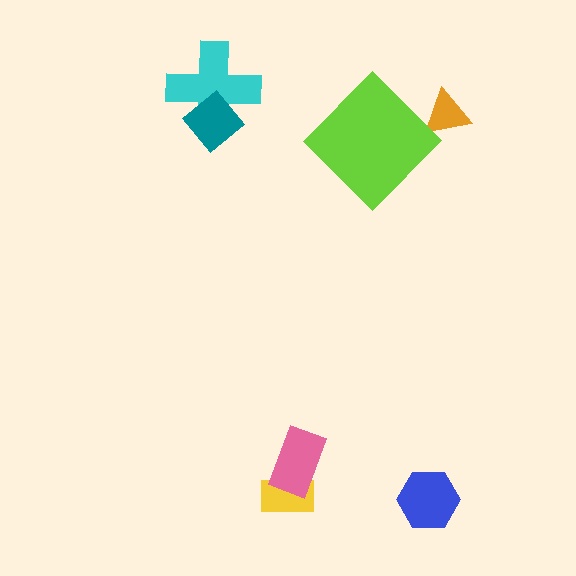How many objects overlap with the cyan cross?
1 object overlaps with the cyan cross.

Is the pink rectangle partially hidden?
No, no other shape covers it.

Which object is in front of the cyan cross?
The teal diamond is in front of the cyan cross.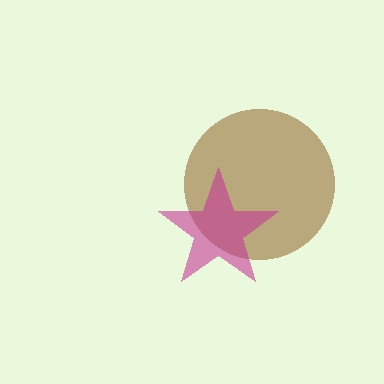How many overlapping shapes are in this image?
There are 2 overlapping shapes in the image.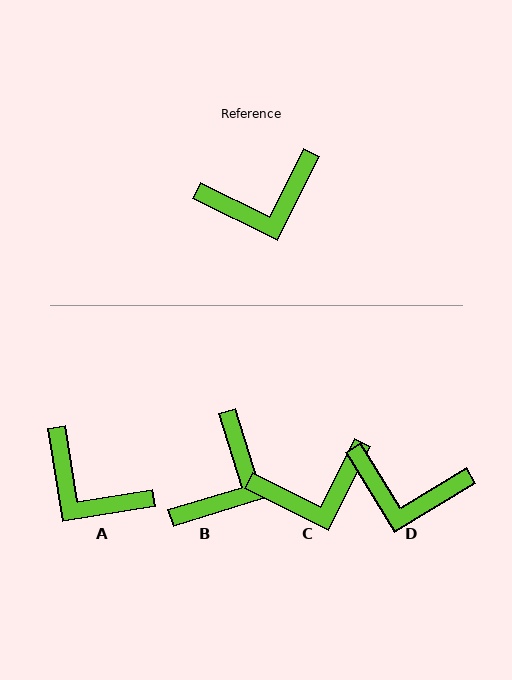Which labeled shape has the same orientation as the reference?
C.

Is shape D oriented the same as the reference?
No, it is off by about 32 degrees.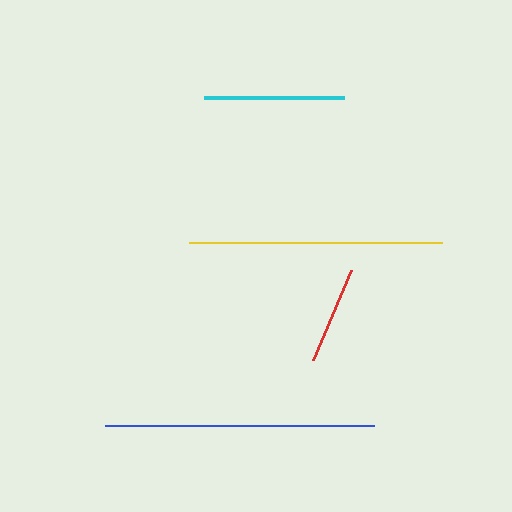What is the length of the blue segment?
The blue segment is approximately 269 pixels long.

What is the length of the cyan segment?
The cyan segment is approximately 139 pixels long.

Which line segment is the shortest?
The red line is the shortest at approximately 98 pixels.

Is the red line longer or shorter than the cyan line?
The cyan line is longer than the red line.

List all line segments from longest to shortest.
From longest to shortest: blue, yellow, cyan, red.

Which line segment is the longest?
The blue line is the longest at approximately 269 pixels.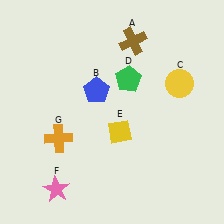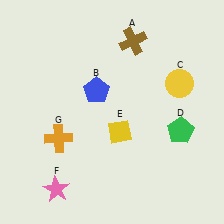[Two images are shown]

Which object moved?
The green pentagon (D) moved right.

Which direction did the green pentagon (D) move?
The green pentagon (D) moved right.